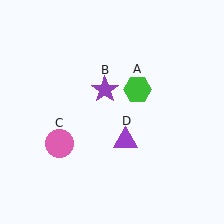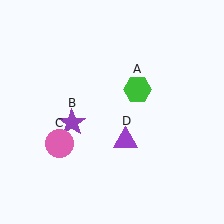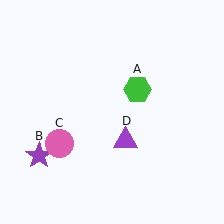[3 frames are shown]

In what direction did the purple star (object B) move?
The purple star (object B) moved down and to the left.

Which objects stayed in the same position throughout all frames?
Green hexagon (object A) and pink circle (object C) and purple triangle (object D) remained stationary.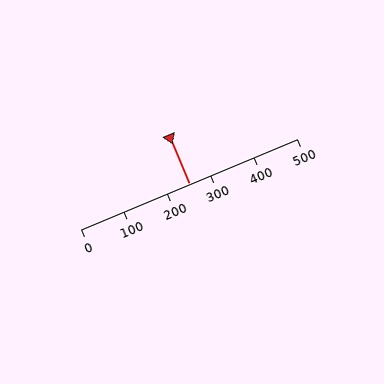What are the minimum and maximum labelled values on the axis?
The axis runs from 0 to 500.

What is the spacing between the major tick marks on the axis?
The major ticks are spaced 100 apart.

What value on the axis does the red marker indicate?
The marker indicates approximately 250.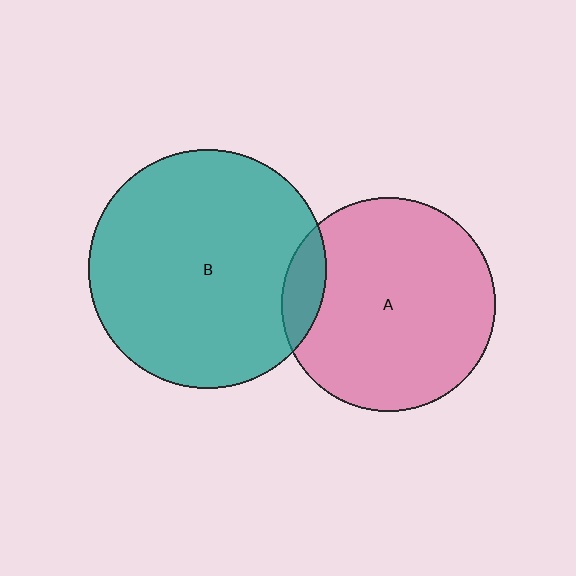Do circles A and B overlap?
Yes.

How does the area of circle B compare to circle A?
Approximately 1.2 times.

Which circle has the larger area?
Circle B (teal).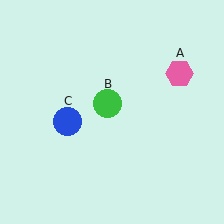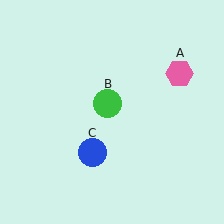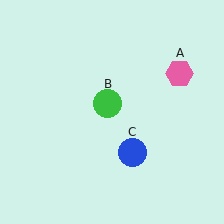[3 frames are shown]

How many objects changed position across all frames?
1 object changed position: blue circle (object C).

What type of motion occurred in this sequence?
The blue circle (object C) rotated counterclockwise around the center of the scene.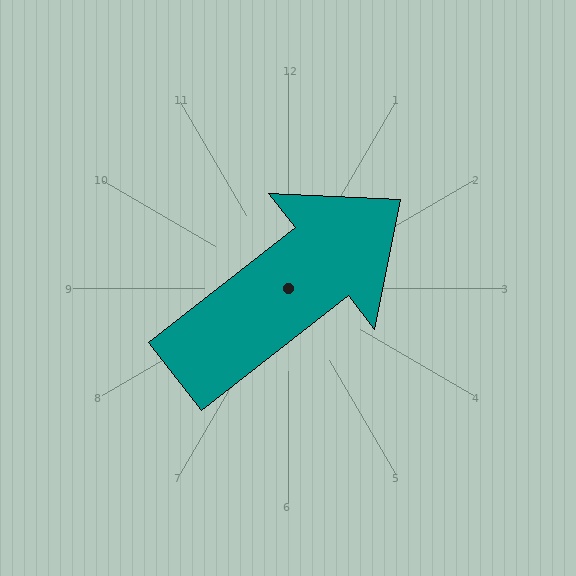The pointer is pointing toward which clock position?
Roughly 2 o'clock.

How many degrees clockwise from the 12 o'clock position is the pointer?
Approximately 52 degrees.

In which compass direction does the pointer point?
Northeast.